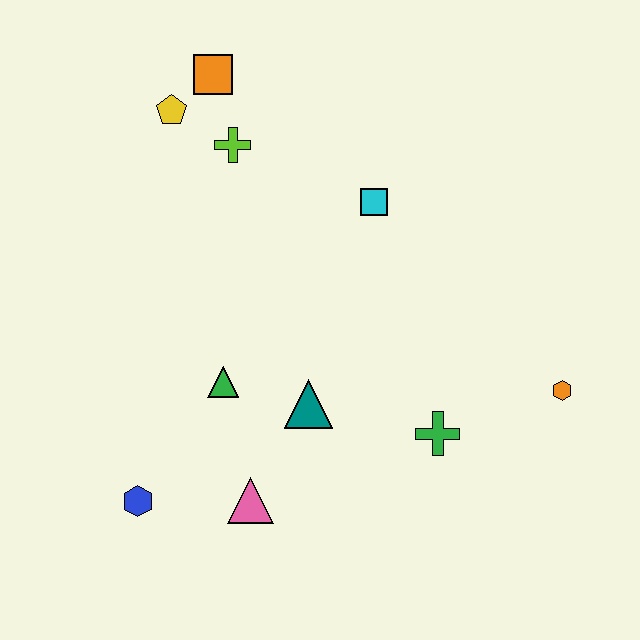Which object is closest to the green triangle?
The teal triangle is closest to the green triangle.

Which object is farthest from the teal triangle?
The orange square is farthest from the teal triangle.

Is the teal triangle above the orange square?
No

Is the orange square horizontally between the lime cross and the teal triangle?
No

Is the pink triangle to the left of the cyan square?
Yes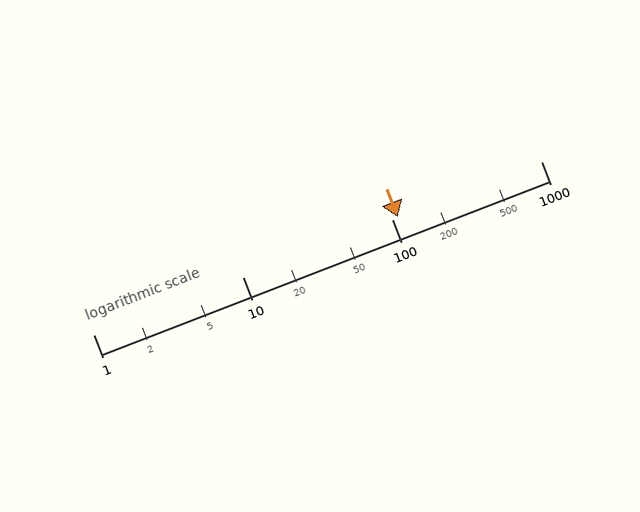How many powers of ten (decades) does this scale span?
The scale spans 3 decades, from 1 to 1000.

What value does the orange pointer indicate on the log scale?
The pointer indicates approximately 110.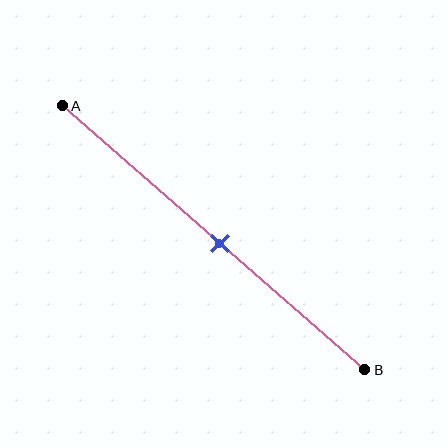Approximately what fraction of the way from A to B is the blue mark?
The blue mark is approximately 50% of the way from A to B.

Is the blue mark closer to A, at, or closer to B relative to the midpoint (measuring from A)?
The blue mark is approximately at the midpoint of segment AB.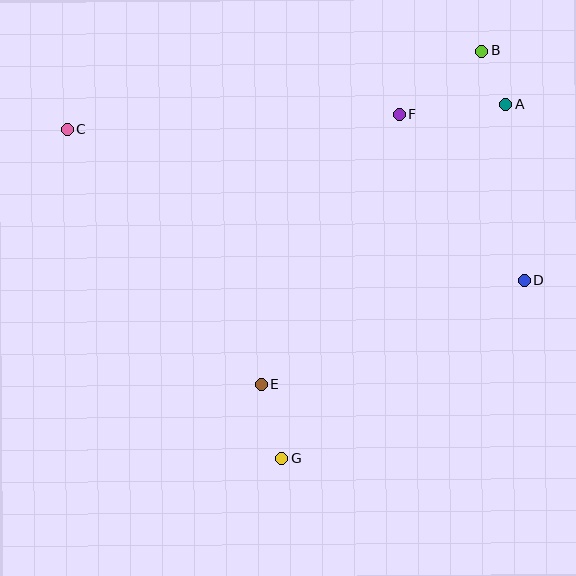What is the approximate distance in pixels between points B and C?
The distance between B and C is approximately 423 pixels.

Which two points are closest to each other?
Points A and B are closest to each other.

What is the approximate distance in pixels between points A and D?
The distance between A and D is approximately 177 pixels.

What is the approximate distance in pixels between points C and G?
The distance between C and G is approximately 393 pixels.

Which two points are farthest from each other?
Points C and D are farthest from each other.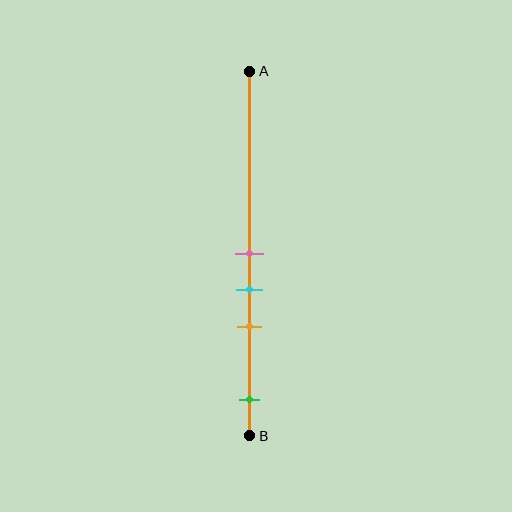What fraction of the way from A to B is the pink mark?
The pink mark is approximately 50% (0.5) of the way from A to B.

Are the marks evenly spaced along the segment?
No, the marks are not evenly spaced.